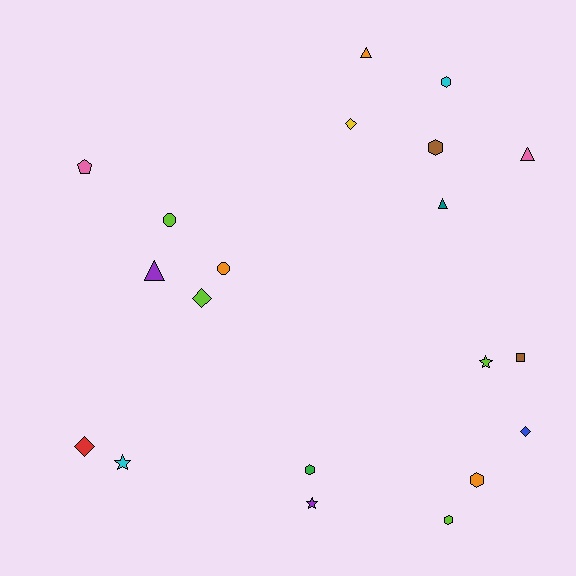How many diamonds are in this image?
There are 4 diamonds.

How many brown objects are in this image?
There are 2 brown objects.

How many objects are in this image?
There are 20 objects.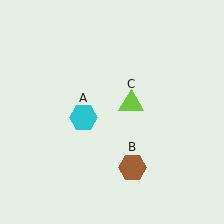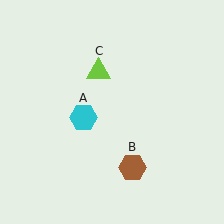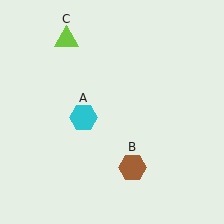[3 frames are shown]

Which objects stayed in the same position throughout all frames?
Cyan hexagon (object A) and brown hexagon (object B) remained stationary.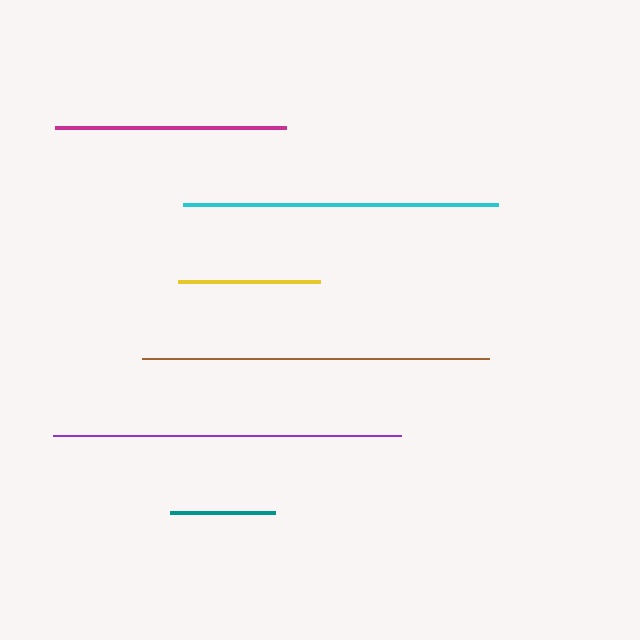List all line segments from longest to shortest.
From longest to shortest: purple, brown, cyan, magenta, yellow, teal.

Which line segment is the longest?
The purple line is the longest at approximately 348 pixels.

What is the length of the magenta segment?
The magenta segment is approximately 231 pixels long.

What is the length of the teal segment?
The teal segment is approximately 106 pixels long.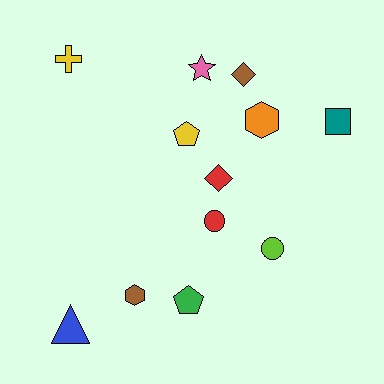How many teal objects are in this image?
There is 1 teal object.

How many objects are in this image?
There are 12 objects.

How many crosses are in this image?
There is 1 cross.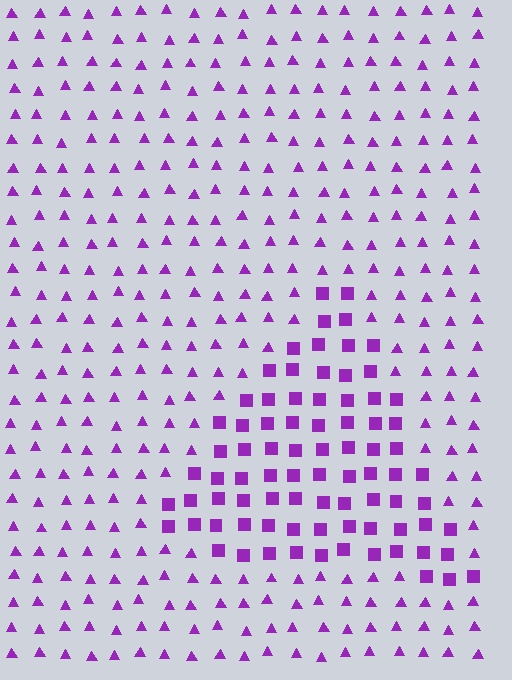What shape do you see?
I see a triangle.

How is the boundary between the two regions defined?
The boundary is defined by a change in element shape: squares inside vs. triangles outside. All elements share the same color and spacing.